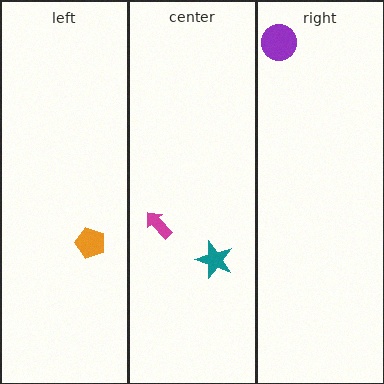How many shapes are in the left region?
1.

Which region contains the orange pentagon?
The left region.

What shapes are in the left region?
The orange pentagon.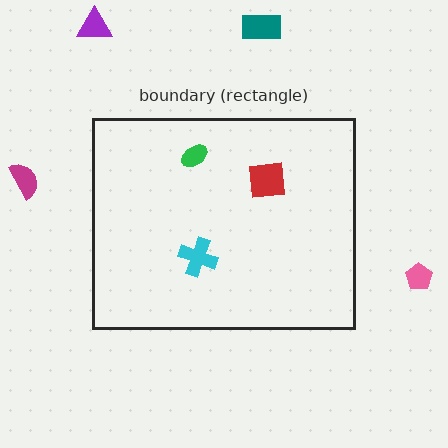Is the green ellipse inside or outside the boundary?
Inside.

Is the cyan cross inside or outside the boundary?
Inside.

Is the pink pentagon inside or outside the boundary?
Outside.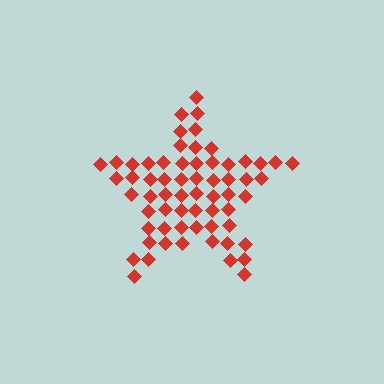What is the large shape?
The large shape is a star.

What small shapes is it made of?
It is made of small diamonds.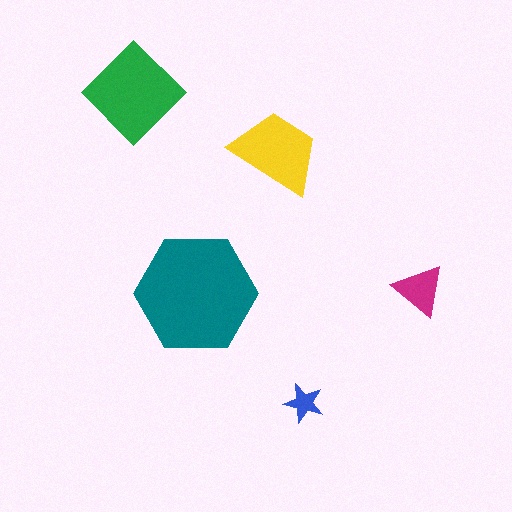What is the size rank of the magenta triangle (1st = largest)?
4th.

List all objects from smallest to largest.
The blue star, the magenta triangle, the yellow trapezoid, the green diamond, the teal hexagon.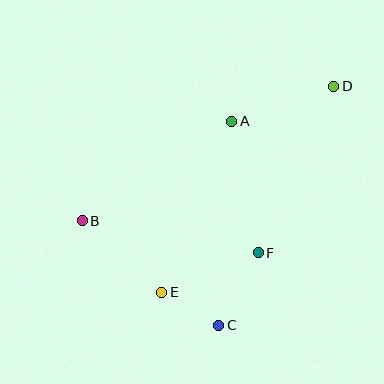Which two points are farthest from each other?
Points B and D are farthest from each other.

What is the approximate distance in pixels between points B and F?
The distance between B and F is approximately 179 pixels.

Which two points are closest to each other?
Points C and E are closest to each other.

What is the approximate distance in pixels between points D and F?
The distance between D and F is approximately 183 pixels.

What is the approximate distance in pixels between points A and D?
The distance between A and D is approximately 108 pixels.